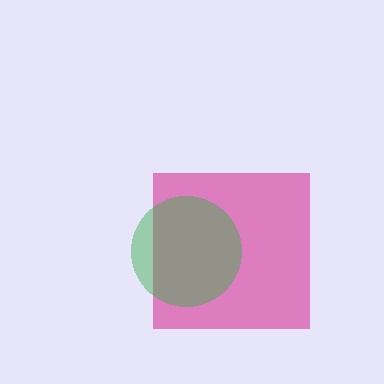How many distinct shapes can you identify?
There are 2 distinct shapes: a magenta square, a green circle.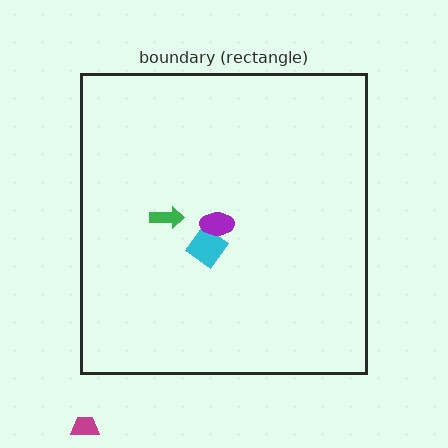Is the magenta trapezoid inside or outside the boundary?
Outside.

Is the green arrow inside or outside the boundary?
Inside.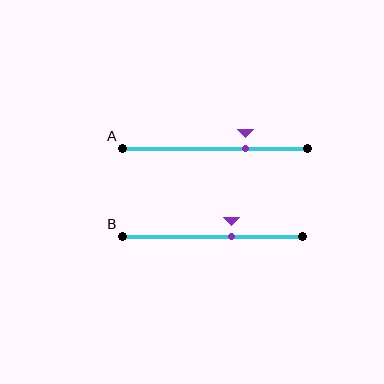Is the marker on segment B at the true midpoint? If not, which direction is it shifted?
No, the marker on segment B is shifted to the right by about 11% of the segment length.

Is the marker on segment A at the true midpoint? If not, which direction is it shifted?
No, the marker on segment A is shifted to the right by about 17% of the segment length.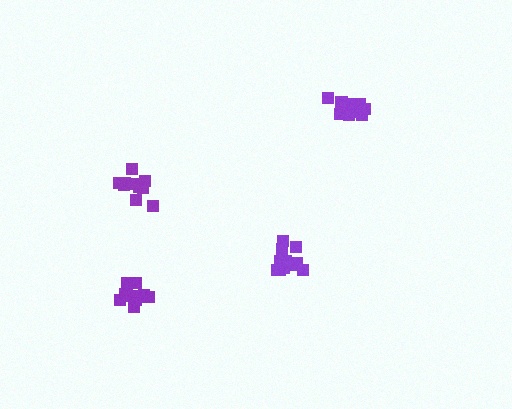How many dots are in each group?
Group 1: 12 dots, Group 2: 11 dots, Group 3: 12 dots, Group 4: 11 dots (46 total).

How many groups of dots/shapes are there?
There are 4 groups.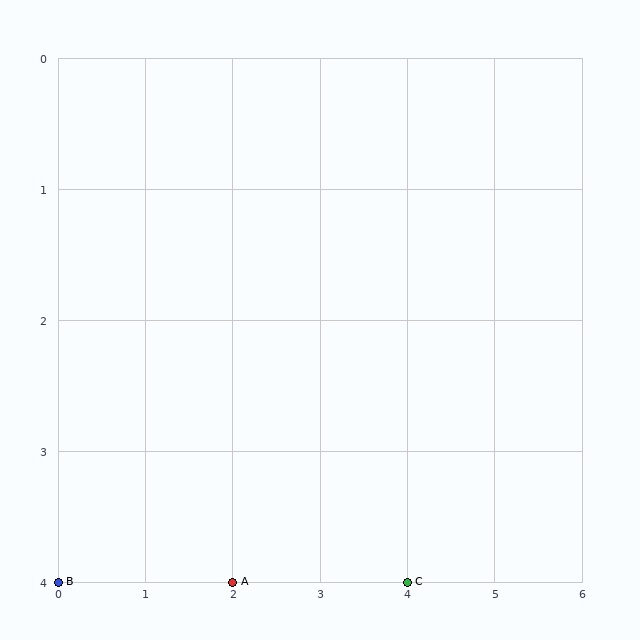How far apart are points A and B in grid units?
Points A and B are 2 columns apart.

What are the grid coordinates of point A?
Point A is at grid coordinates (2, 4).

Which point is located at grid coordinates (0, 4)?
Point B is at (0, 4).